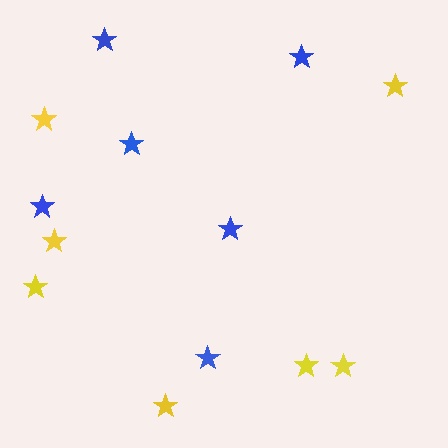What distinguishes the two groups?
There are 2 groups: one group of yellow stars (7) and one group of blue stars (6).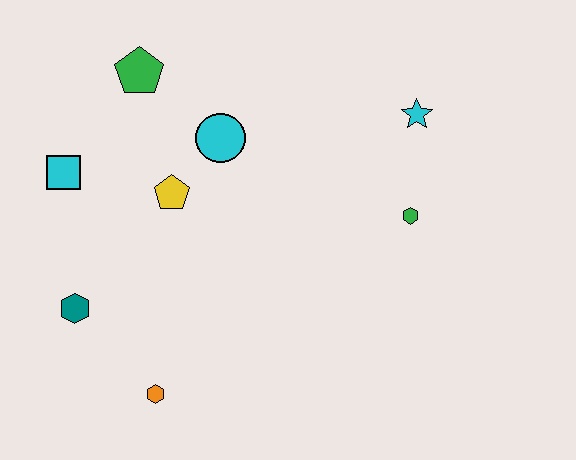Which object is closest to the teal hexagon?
The orange hexagon is closest to the teal hexagon.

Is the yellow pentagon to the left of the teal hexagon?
No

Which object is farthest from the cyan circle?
The orange hexagon is farthest from the cyan circle.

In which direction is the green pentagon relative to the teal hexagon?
The green pentagon is above the teal hexagon.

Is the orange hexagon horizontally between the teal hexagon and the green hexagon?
Yes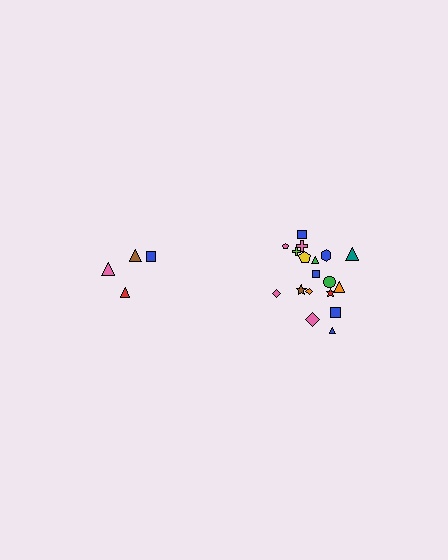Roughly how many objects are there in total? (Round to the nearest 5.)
Roughly 20 objects in total.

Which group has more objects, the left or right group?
The right group.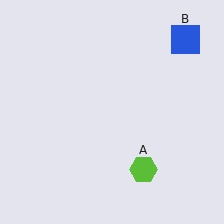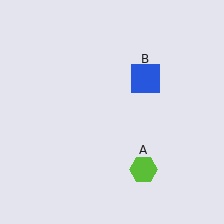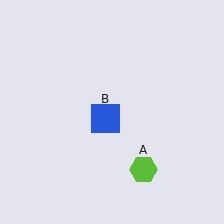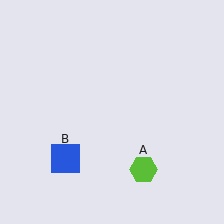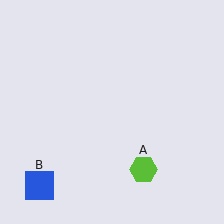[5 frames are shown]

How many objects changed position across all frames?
1 object changed position: blue square (object B).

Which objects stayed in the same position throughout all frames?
Lime hexagon (object A) remained stationary.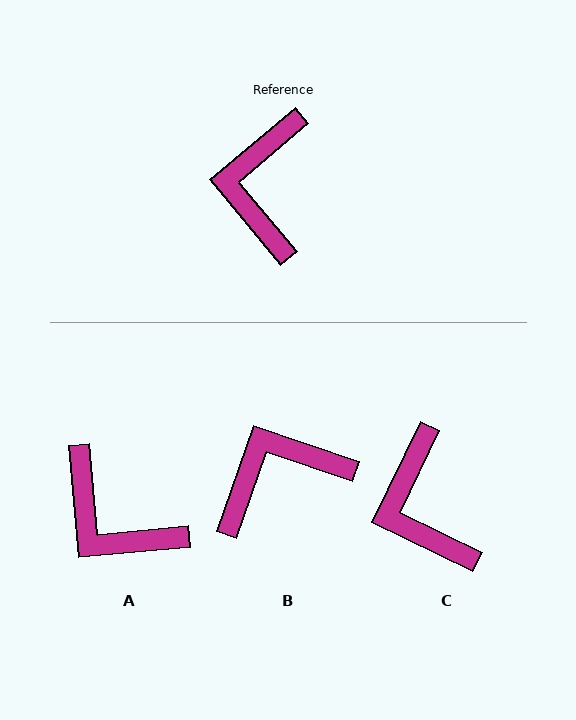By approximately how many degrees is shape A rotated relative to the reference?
Approximately 55 degrees counter-clockwise.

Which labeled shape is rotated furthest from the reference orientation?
B, about 59 degrees away.